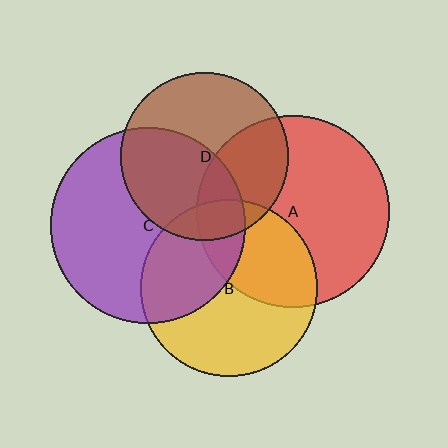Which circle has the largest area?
Circle C (purple).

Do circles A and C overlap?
Yes.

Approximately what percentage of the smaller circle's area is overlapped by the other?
Approximately 15%.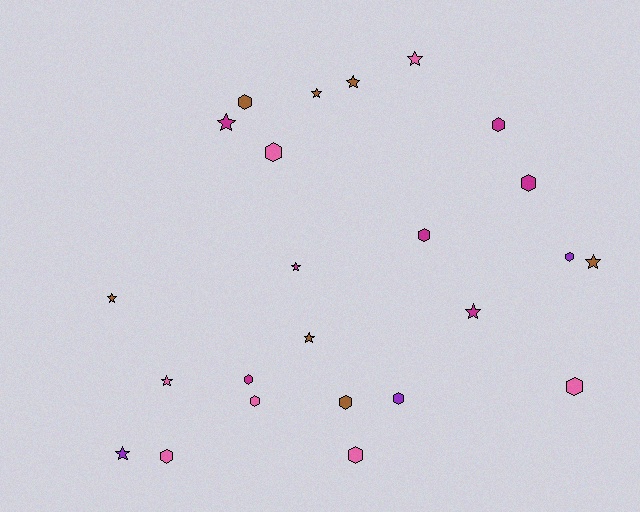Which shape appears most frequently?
Hexagon, with 13 objects.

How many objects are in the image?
There are 24 objects.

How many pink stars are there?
There are 2 pink stars.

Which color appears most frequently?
Magenta, with 7 objects.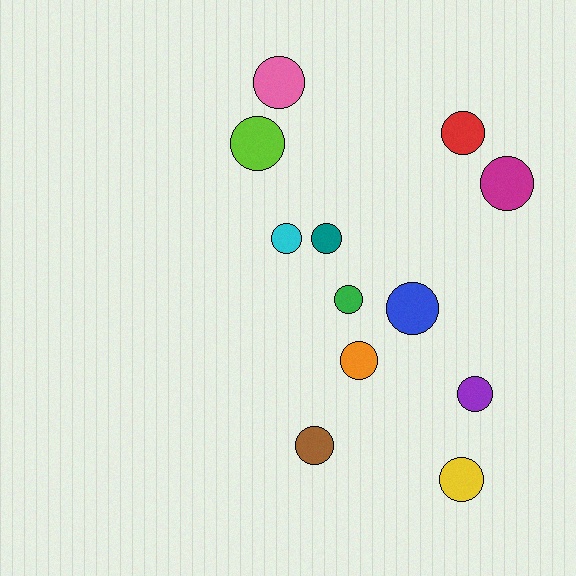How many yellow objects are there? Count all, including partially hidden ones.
There is 1 yellow object.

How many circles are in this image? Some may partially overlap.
There are 12 circles.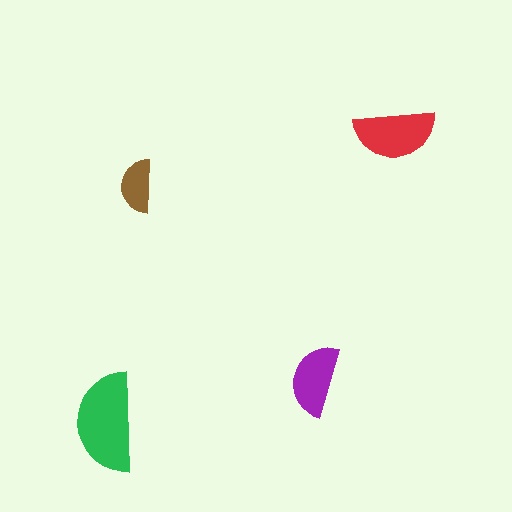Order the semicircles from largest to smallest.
the green one, the red one, the purple one, the brown one.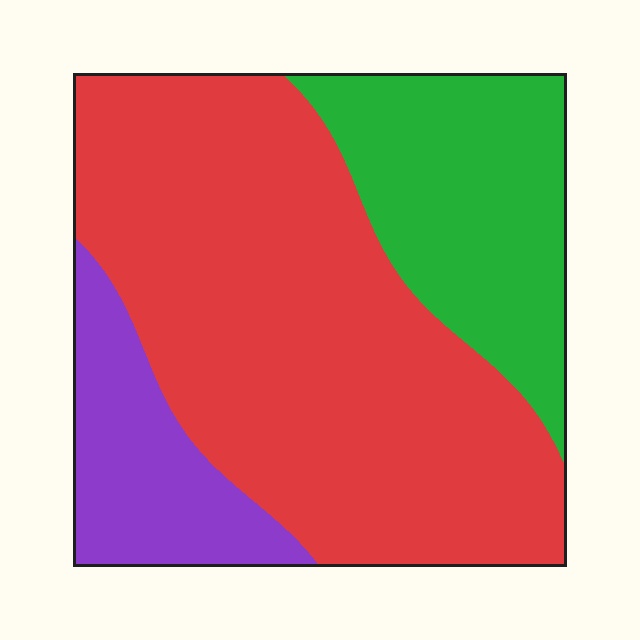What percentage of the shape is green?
Green covers around 25% of the shape.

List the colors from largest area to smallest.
From largest to smallest: red, green, purple.